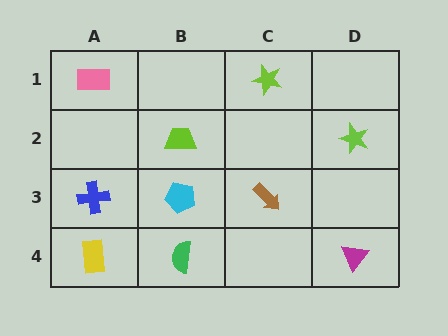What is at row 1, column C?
A lime star.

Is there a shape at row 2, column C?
No, that cell is empty.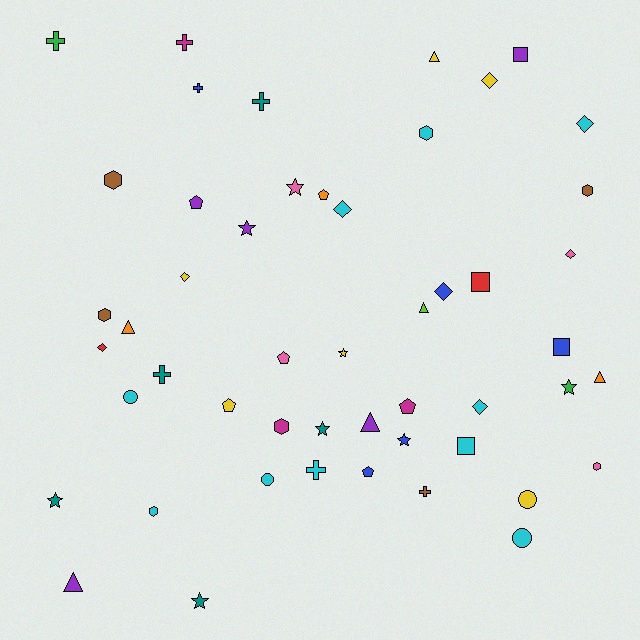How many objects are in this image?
There are 50 objects.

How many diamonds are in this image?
There are 8 diamonds.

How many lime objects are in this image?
There is 1 lime object.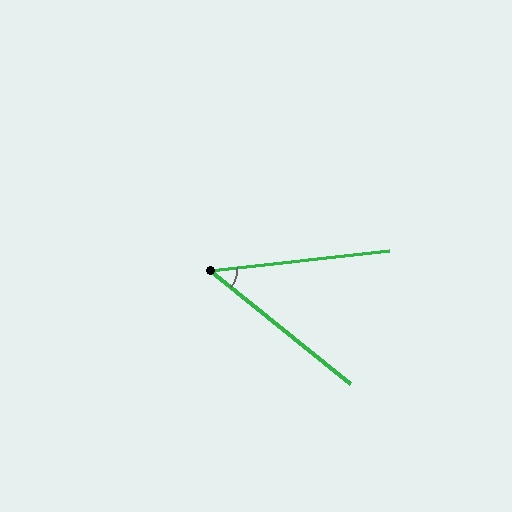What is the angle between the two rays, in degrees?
Approximately 45 degrees.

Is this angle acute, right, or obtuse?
It is acute.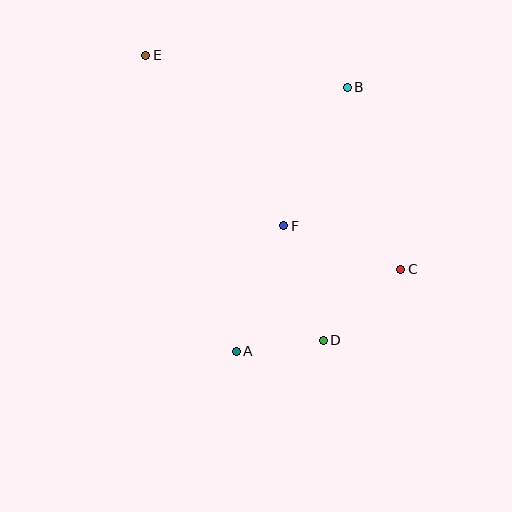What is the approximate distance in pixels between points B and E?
The distance between B and E is approximately 204 pixels.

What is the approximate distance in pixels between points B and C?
The distance between B and C is approximately 190 pixels.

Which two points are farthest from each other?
Points D and E are farthest from each other.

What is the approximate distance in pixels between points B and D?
The distance between B and D is approximately 254 pixels.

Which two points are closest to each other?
Points A and D are closest to each other.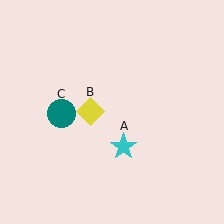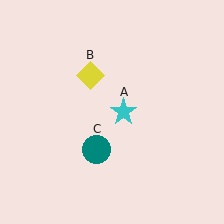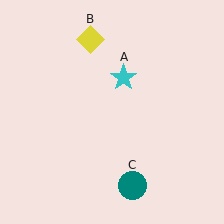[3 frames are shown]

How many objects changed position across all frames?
3 objects changed position: cyan star (object A), yellow diamond (object B), teal circle (object C).